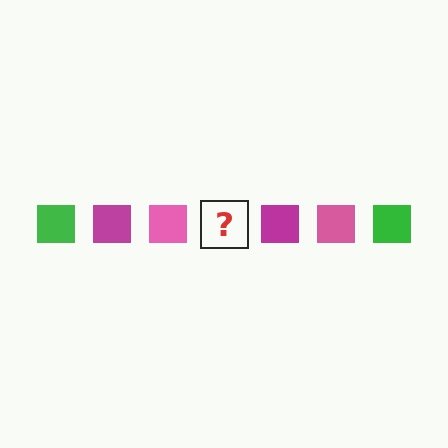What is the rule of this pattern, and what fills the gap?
The rule is that the pattern cycles through green, magenta, pink squares. The gap should be filled with a green square.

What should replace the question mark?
The question mark should be replaced with a green square.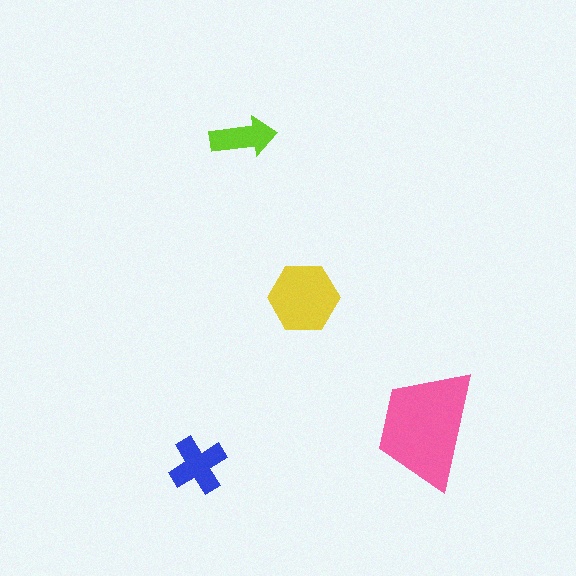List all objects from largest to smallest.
The pink trapezoid, the yellow hexagon, the blue cross, the lime arrow.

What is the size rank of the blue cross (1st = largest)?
3rd.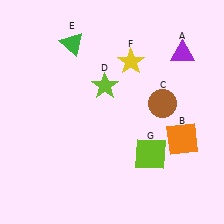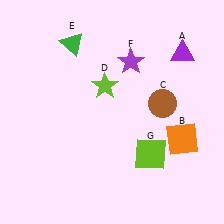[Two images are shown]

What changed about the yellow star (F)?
In Image 1, F is yellow. In Image 2, it changed to purple.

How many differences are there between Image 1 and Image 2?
There is 1 difference between the two images.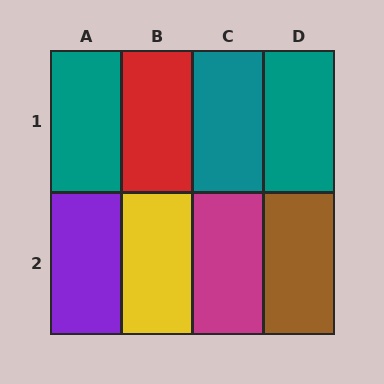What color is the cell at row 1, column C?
Teal.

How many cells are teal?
3 cells are teal.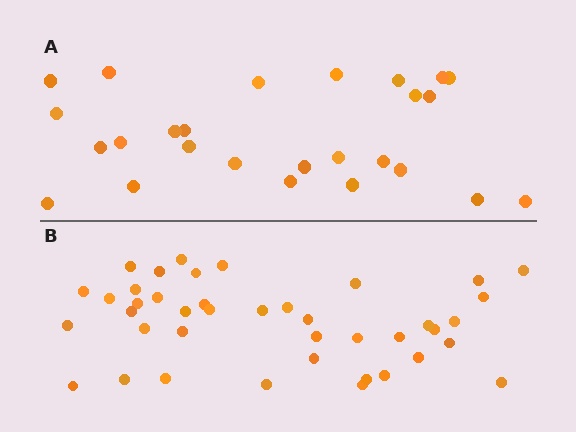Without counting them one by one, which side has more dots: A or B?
Region B (the bottom region) has more dots.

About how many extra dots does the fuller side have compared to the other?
Region B has approximately 15 more dots than region A.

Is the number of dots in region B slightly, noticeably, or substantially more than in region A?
Region B has substantially more. The ratio is roughly 1.6 to 1.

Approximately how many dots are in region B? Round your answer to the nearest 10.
About 40 dots. (The exact count is 41, which rounds to 40.)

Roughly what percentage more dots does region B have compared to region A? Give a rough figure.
About 60% more.